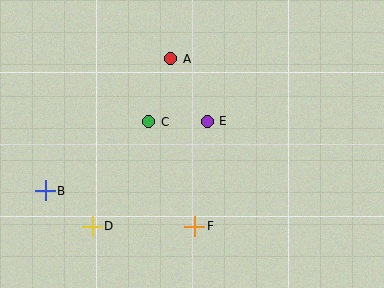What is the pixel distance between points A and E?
The distance between A and E is 72 pixels.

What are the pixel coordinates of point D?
Point D is at (92, 226).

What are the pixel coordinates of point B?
Point B is at (45, 190).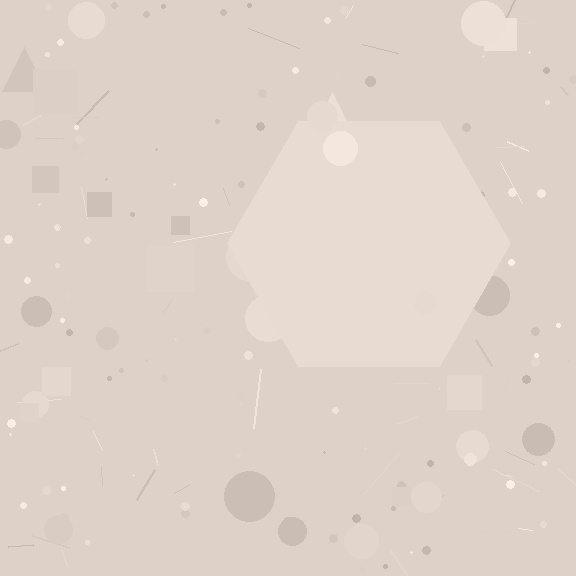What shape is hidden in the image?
A hexagon is hidden in the image.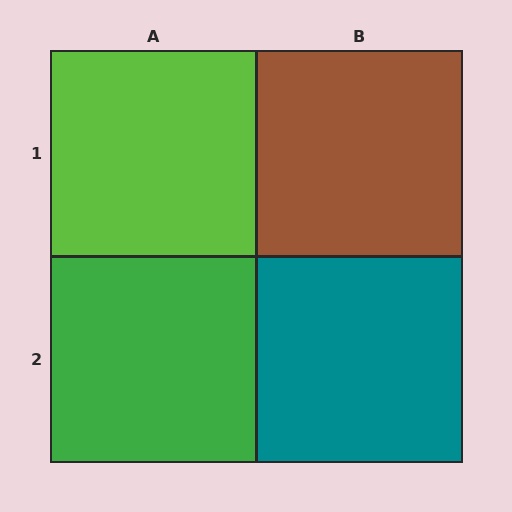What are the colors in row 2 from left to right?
Green, teal.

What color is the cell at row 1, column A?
Lime.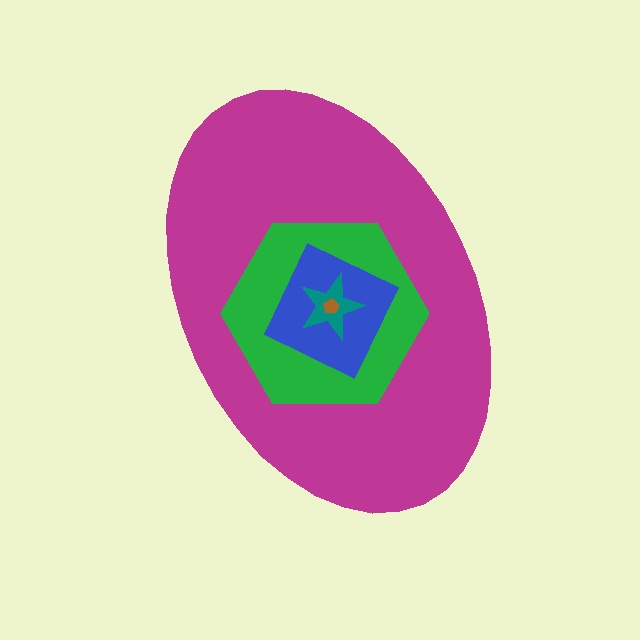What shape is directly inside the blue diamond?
The teal star.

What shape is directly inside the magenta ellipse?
The green hexagon.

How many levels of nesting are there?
5.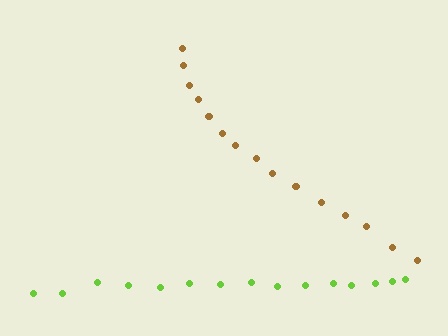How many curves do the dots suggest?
There are 2 distinct paths.